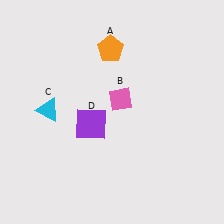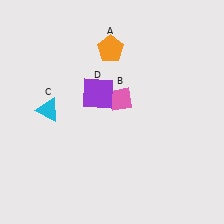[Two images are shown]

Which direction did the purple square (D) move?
The purple square (D) moved up.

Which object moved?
The purple square (D) moved up.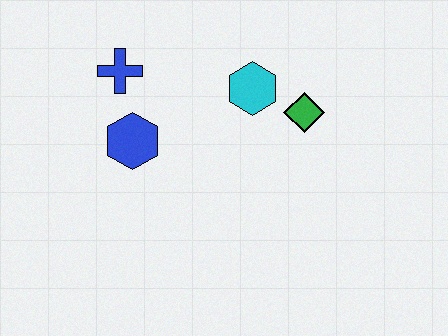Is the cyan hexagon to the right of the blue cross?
Yes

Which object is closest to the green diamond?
The cyan hexagon is closest to the green diamond.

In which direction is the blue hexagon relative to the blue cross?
The blue hexagon is below the blue cross.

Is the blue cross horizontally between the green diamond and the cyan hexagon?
No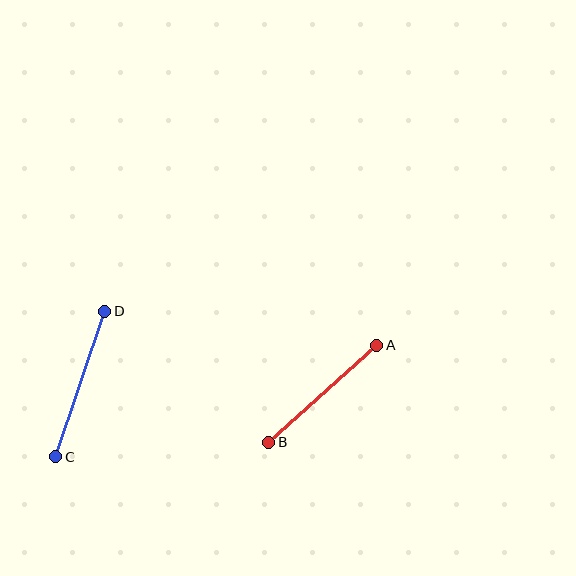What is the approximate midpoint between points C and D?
The midpoint is at approximately (80, 384) pixels.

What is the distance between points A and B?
The distance is approximately 145 pixels.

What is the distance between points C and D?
The distance is approximately 154 pixels.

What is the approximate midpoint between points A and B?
The midpoint is at approximately (323, 394) pixels.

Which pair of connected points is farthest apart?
Points C and D are farthest apart.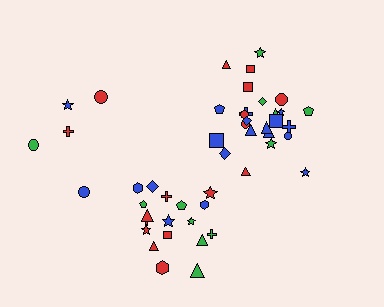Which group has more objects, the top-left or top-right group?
The top-right group.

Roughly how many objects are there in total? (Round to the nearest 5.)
Roughly 50 objects in total.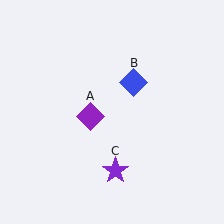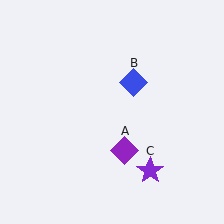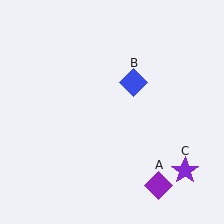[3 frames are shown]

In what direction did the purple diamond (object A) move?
The purple diamond (object A) moved down and to the right.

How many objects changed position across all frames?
2 objects changed position: purple diamond (object A), purple star (object C).